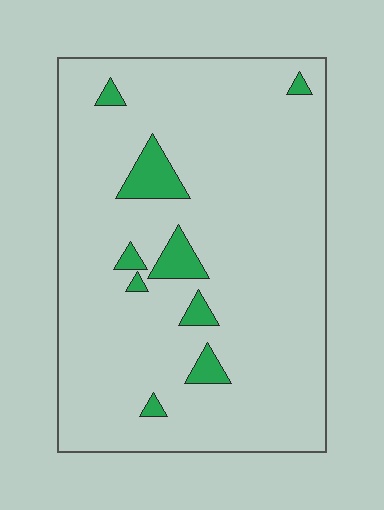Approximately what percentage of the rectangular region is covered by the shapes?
Approximately 10%.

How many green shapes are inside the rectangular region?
9.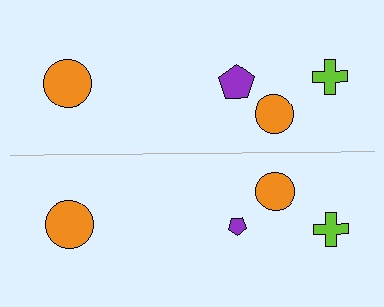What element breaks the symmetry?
The purple pentagon on the bottom side has a different size than its mirror counterpart.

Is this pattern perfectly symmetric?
No, the pattern is not perfectly symmetric. The purple pentagon on the bottom side has a different size than its mirror counterpart.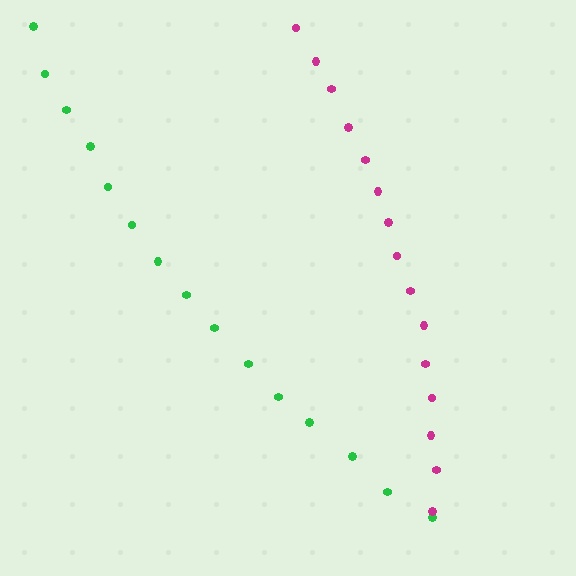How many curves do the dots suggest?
There are 2 distinct paths.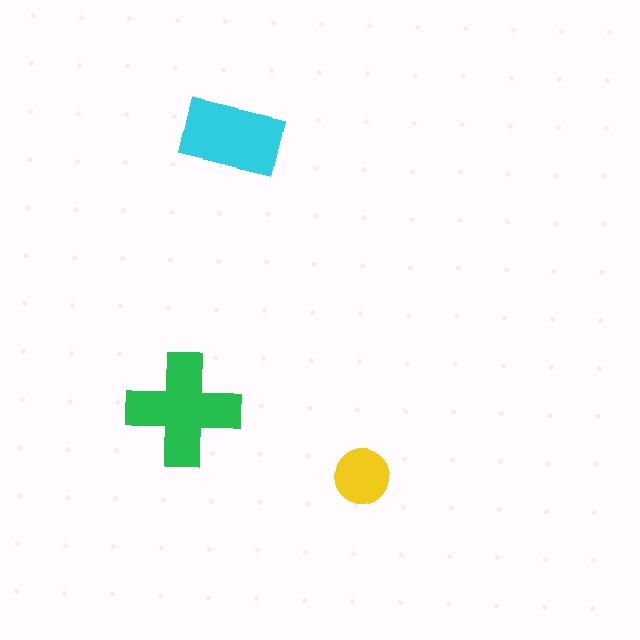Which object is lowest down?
The yellow circle is bottommost.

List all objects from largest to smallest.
The green cross, the cyan rectangle, the yellow circle.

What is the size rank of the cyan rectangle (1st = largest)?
2nd.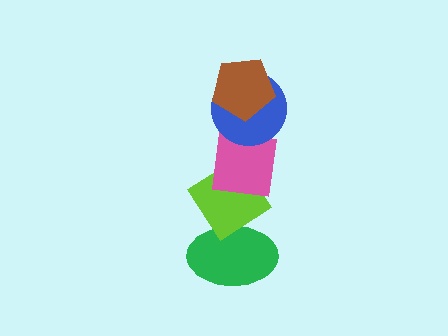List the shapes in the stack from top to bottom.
From top to bottom: the brown pentagon, the blue circle, the pink square, the lime diamond, the green ellipse.